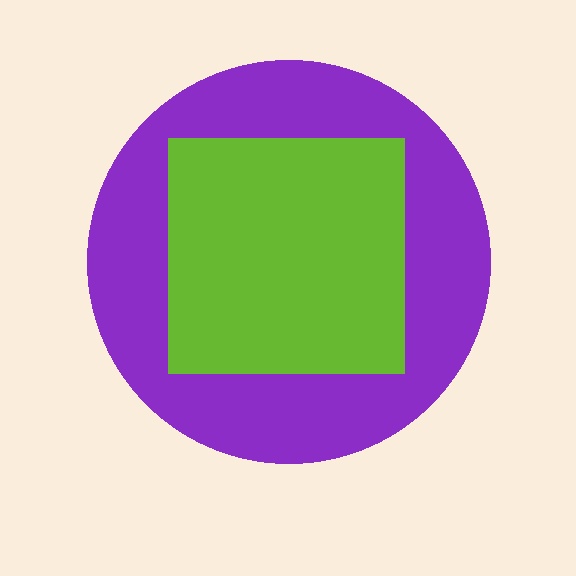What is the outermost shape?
The purple circle.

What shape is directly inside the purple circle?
The lime square.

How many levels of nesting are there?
2.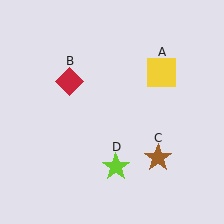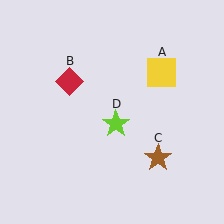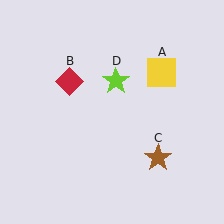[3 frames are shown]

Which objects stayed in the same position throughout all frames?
Yellow square (object A) and red diamond (object B) and brown star (object C) remained stationary.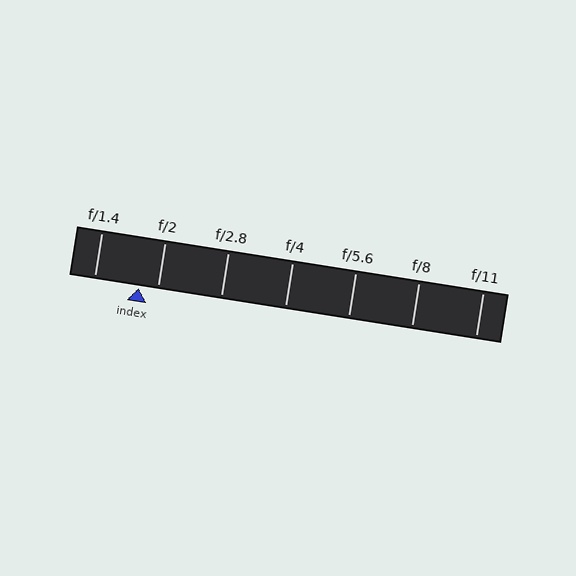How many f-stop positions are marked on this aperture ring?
There are 7 f-stop positions marked.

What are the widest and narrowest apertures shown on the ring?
The widest aperture shown is f/1.4 and the narrowest is f/11.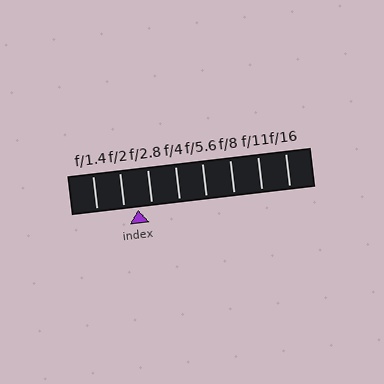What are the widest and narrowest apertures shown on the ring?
The widest aperture shown is f/1.4 and the narrowest is f/16.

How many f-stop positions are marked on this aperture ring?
There are 8 f-stop positions marked.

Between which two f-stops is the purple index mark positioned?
The index mark is between f/2 and f/2.8.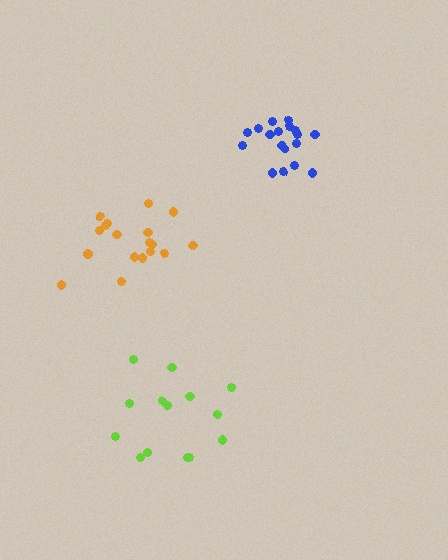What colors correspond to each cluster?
The clusters are colored: lime, blue, orange.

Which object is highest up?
The blue cluster is topmost.